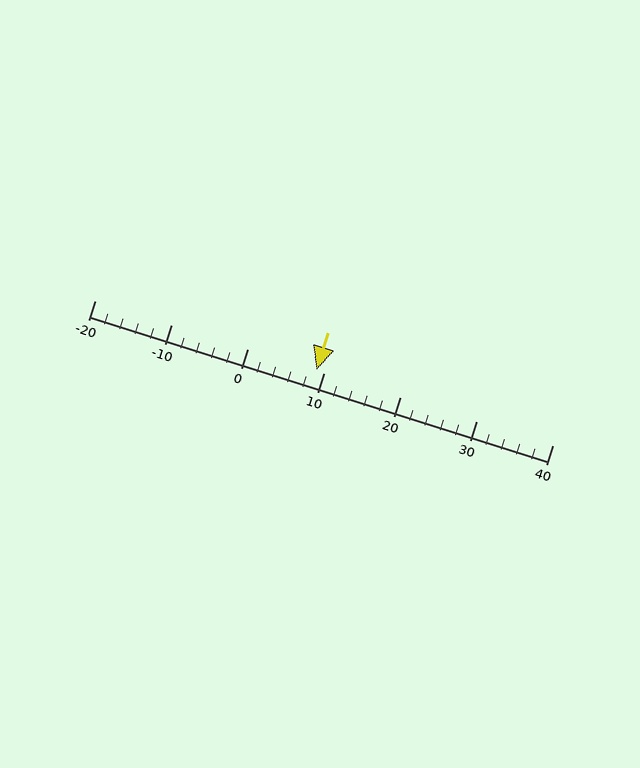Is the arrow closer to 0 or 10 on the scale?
The arrow is closer to 10.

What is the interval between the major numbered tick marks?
The major tick marks are spaced 10 units apart.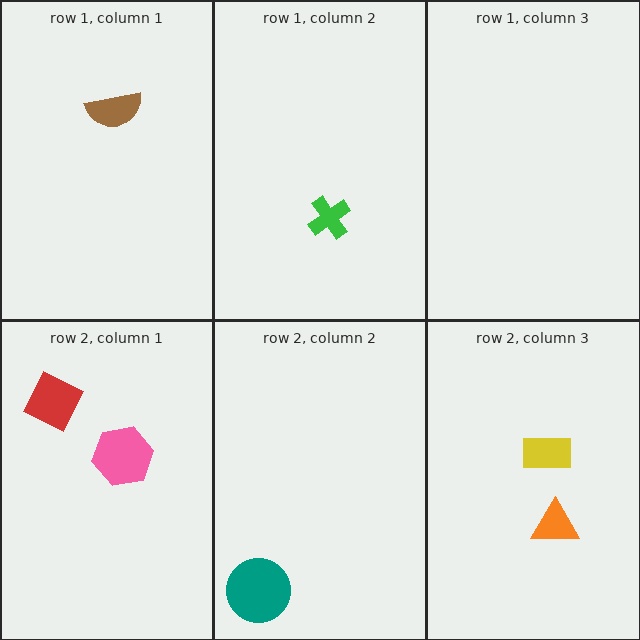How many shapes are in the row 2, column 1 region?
2.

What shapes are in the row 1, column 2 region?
The green cross.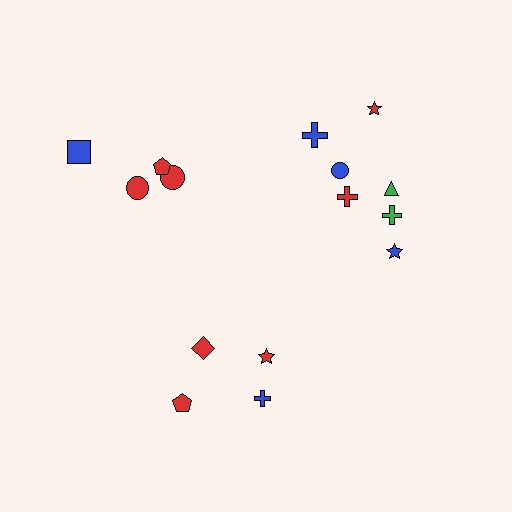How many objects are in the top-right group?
There are 7 objects.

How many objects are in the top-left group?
There are 4 objects.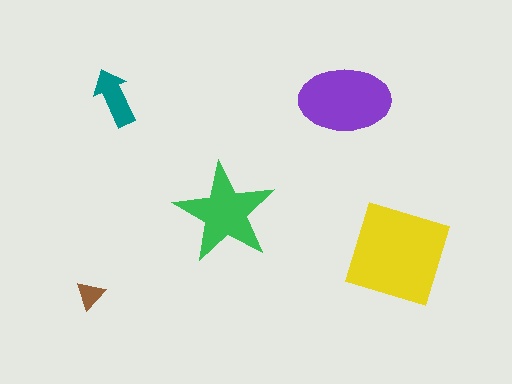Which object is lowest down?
The brown triangle is bottommost.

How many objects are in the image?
There are 5 objects in the image.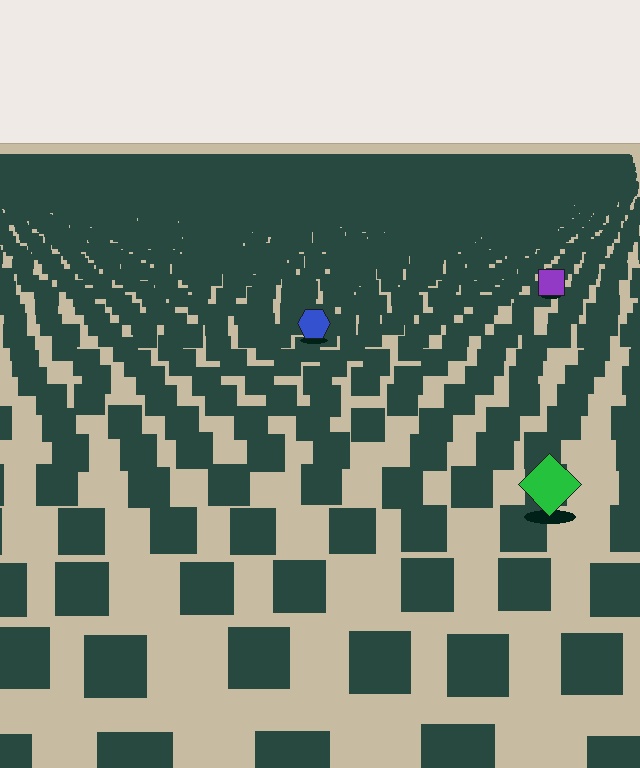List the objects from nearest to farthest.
From nearest to farthest: the green diamond, the blue hexagon, the purple square.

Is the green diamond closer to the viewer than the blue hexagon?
Yes. The green diamond is closer — you can tell from the texture gradient: the ground texture is coarser near it.